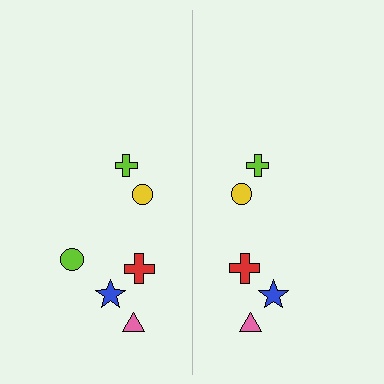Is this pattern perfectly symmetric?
No, the pattern is not perfectly symmetric. A lime circle is missing from the right side.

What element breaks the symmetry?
A lime circle is missing from the right side.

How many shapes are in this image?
There are 11 shapes in this image.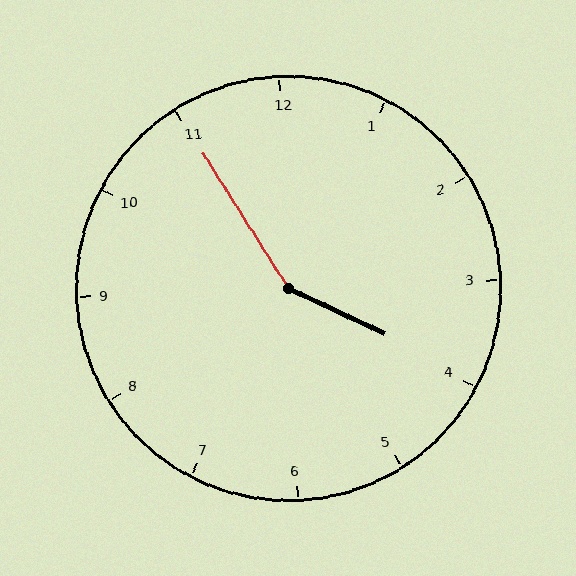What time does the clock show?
3:55.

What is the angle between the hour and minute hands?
Approximately 148 degrees.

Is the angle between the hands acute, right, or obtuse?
It is obtuse.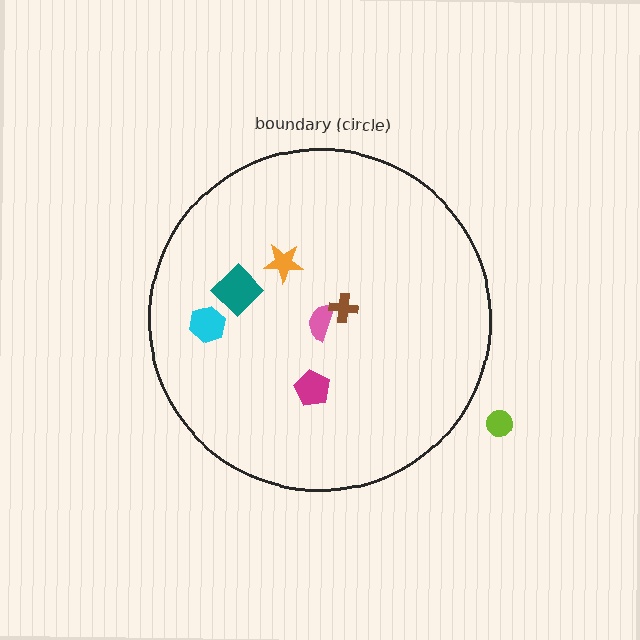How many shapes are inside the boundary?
6 inside, 1 outside.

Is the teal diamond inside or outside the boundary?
Inside.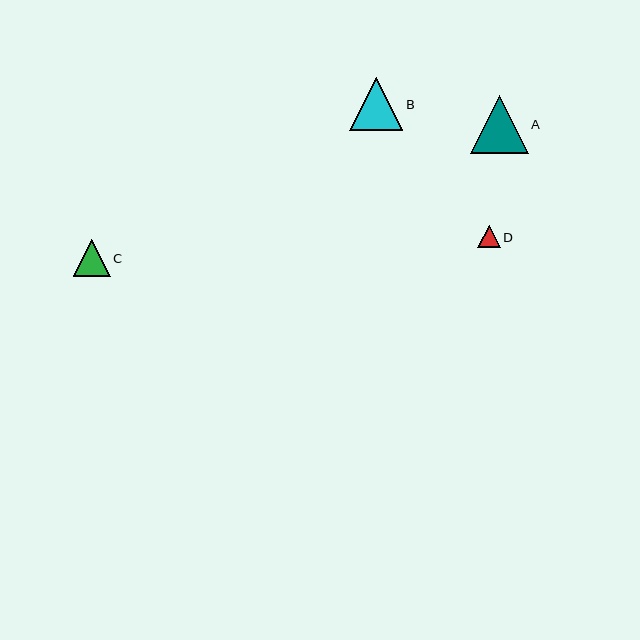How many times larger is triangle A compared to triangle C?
Triangle A is approximately 1.6 times the size of triangle C.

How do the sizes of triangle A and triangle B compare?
Triangle A and triangle B are approximately the same size.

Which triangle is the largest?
Triangle A is the largest with a size of approximately 58 pixels.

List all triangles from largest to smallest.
From largest to smallest: A, B, C, D.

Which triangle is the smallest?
Triangle D is the smallest with a size of approximately 23 pixels.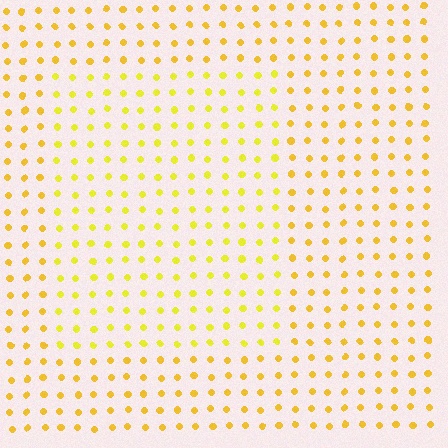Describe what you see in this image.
The image is filled with small yellow elements in a uniform arrangement. A rectangle-shaped region is visible where the elements are tinted to a slightly different hue, forming a subtle color boundary.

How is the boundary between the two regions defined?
The boundary is defined purely by a slight shift in hue (about 17 degrees). Spacing, size, and orientation are identical on both sides.